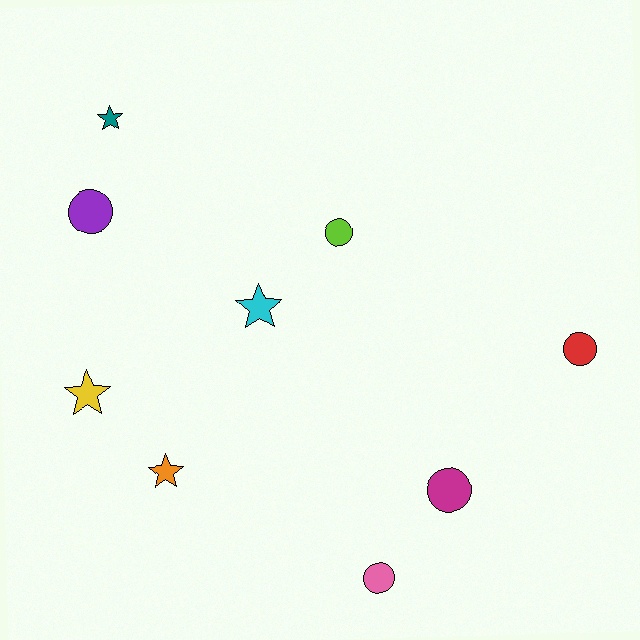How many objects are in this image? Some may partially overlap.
There are 9 objects.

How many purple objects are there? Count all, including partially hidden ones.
There is 1 purple object.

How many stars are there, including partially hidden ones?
There are 4 stars.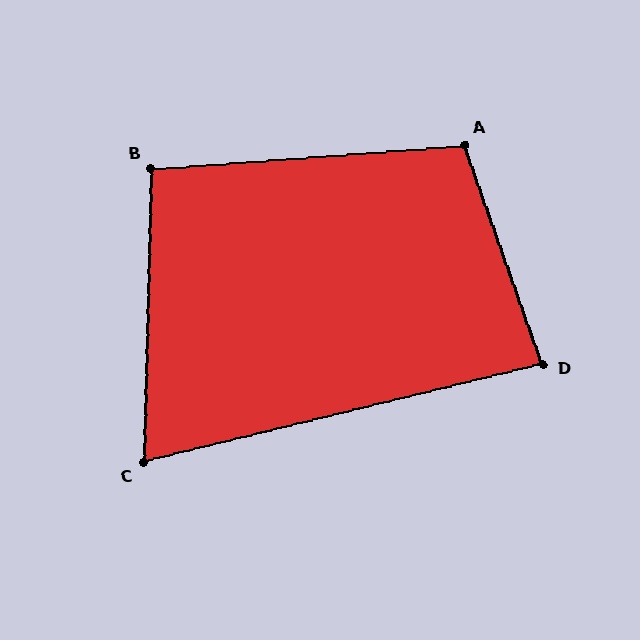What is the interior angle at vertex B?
Approximately 96 degrees (obtuse).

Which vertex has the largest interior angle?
A, at approximately 105 degrees.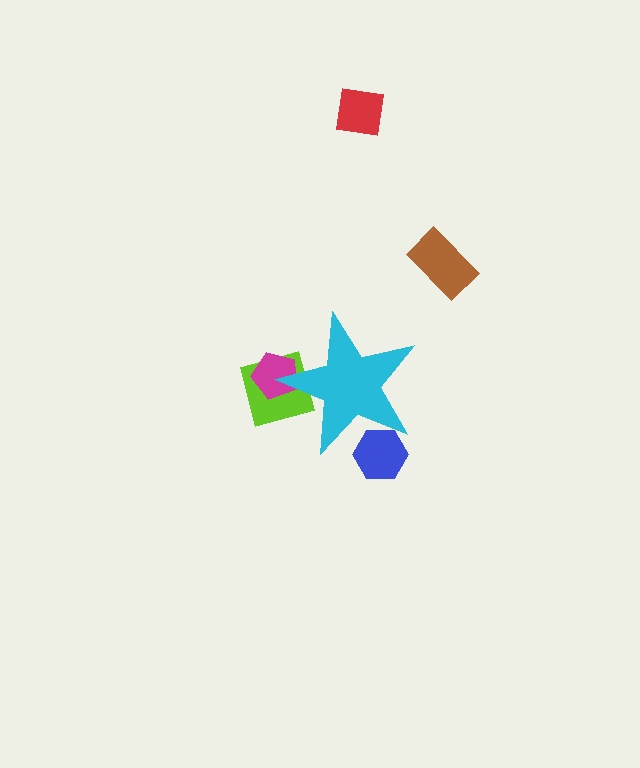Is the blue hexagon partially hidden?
Yes, the blue hexagon is partially hidden behind the cyan star.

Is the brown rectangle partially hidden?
No, the brown rectangle is fully visible.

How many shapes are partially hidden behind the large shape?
3 shapes are partially hidden.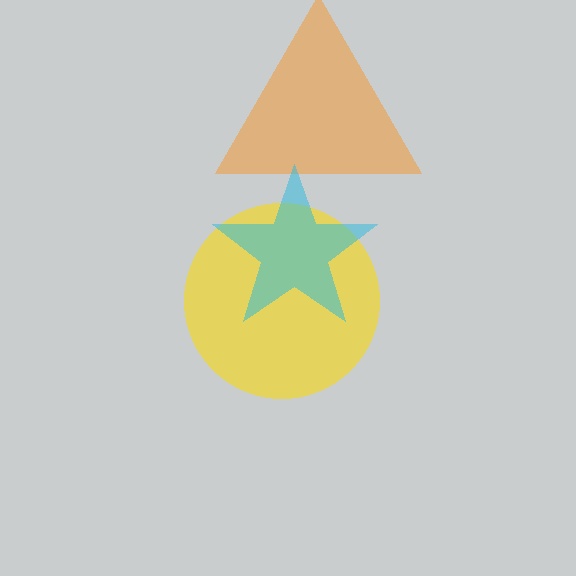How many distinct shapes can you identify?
There are 3 distinct shapes: a yellow circle, an orange triangle, a cyan star.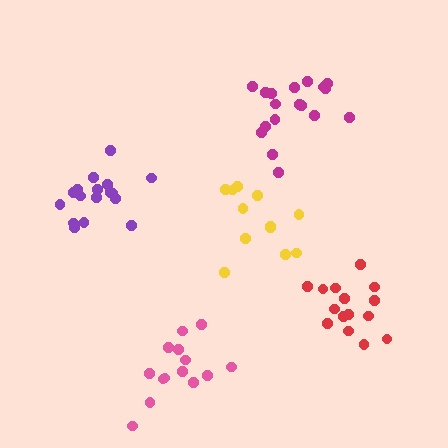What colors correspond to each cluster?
The clusters are colored: yellow, red, purple, pink, magenta.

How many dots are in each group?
Group 1: 12 dots, Group 2: 15 dots, Group 3: 17 dots, Group 4: 14 dots, Group 5: 18 dots (76 total).